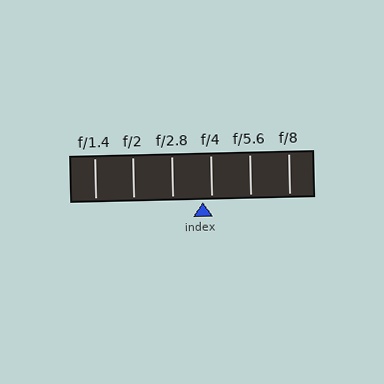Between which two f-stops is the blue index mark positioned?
The index mark is between f/2.8 and f/4.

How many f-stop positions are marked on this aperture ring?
There are 6 f-stop positions marked.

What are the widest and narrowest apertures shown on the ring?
The widest aperture shown is f/1.4 and the narrowest is f/8.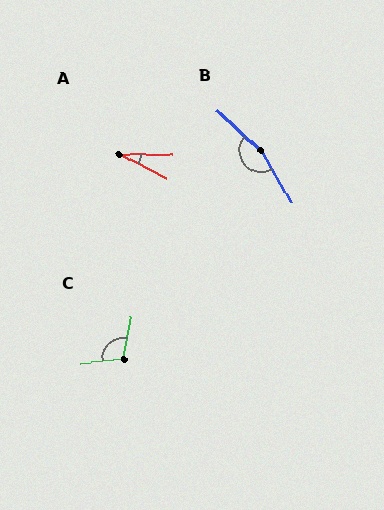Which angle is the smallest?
A, at approximately 26 degrees.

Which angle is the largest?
B, at approximately 163 degrees.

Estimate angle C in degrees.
Approximately 107 degrees.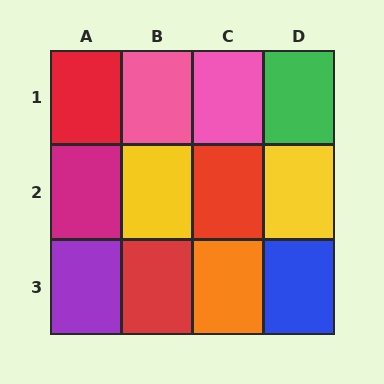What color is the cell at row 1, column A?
Red.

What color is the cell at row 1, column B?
Pink.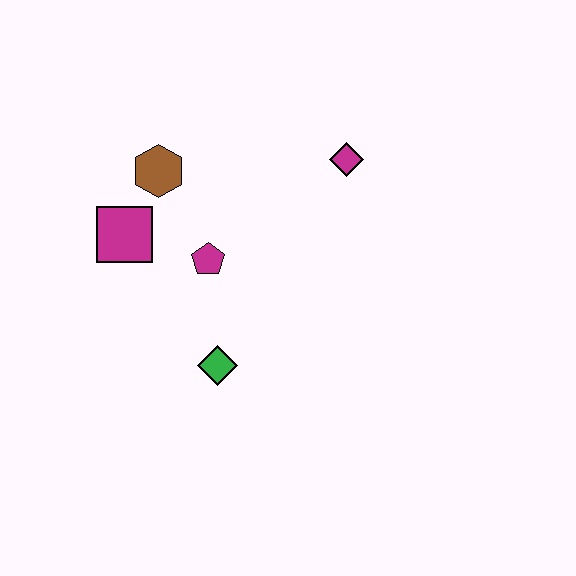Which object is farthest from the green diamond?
The magenta diamond is farthest from the green diamond.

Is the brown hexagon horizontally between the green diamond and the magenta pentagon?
No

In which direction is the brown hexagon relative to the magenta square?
The brown hexagon is above the magenta square.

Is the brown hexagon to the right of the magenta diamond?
No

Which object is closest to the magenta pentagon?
The magenta square is closest to the magenta pentagon.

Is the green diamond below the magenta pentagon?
Yes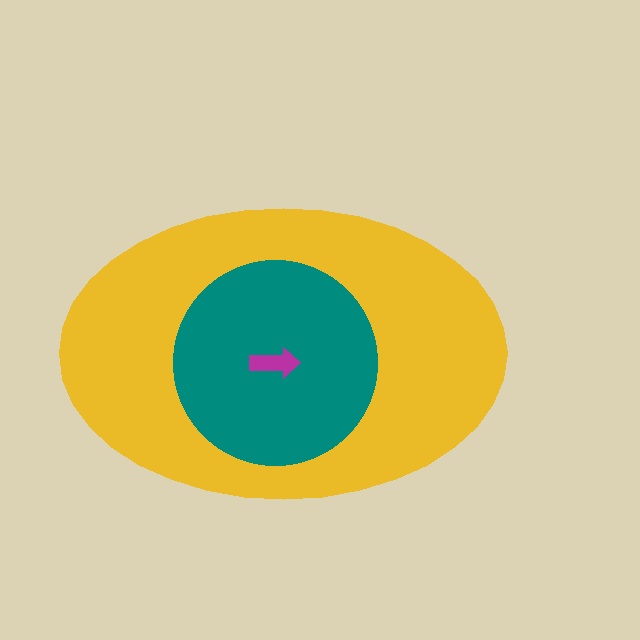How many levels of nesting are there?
3.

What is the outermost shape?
The yellow ellipse.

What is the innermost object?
The magenta arrow.